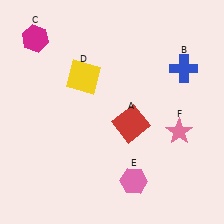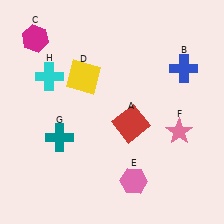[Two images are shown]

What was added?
A teal cross (G), a cyan cross (H) were added in Image 2.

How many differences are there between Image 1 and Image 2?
There are 2 differences between the two images.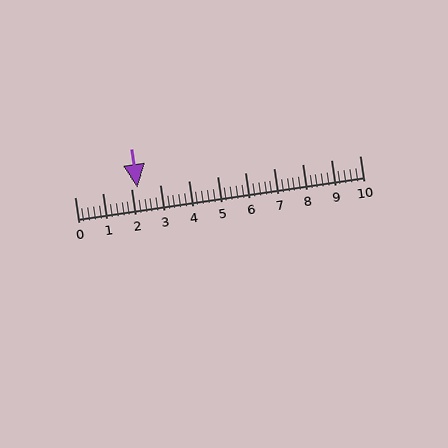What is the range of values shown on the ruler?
The ruler shows values from 0 to 10.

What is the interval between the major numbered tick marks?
The major tick marks are spaced 1 units apart.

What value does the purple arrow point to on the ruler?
The purple arrow points to approximately 2.2.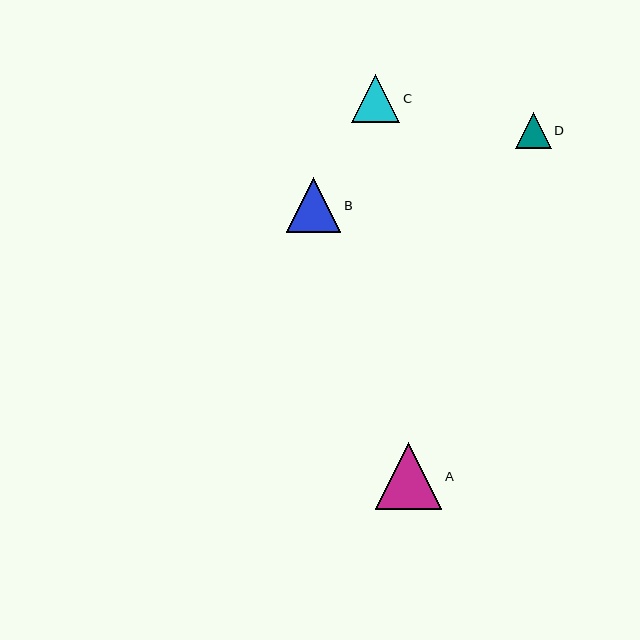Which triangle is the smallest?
Triangle D is the smallest with a size of approximately 35 pixels.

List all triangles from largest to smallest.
From largest to smallest: A, B, C, D.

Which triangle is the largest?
Triangle A is the largest with a size of approximately 67 pixels.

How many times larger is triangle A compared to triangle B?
Triangle A is approximately 1.2 times the size of triangle B.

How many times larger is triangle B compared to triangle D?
Triangle B is approximately 1.5 times the size of triangle D.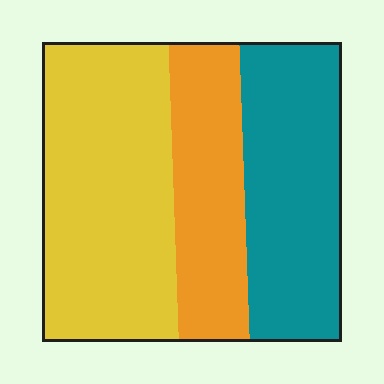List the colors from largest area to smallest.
From largest to smallest: yellow, teal, orange.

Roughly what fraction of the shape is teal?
Teal takes up about one third (1/3) of the shape.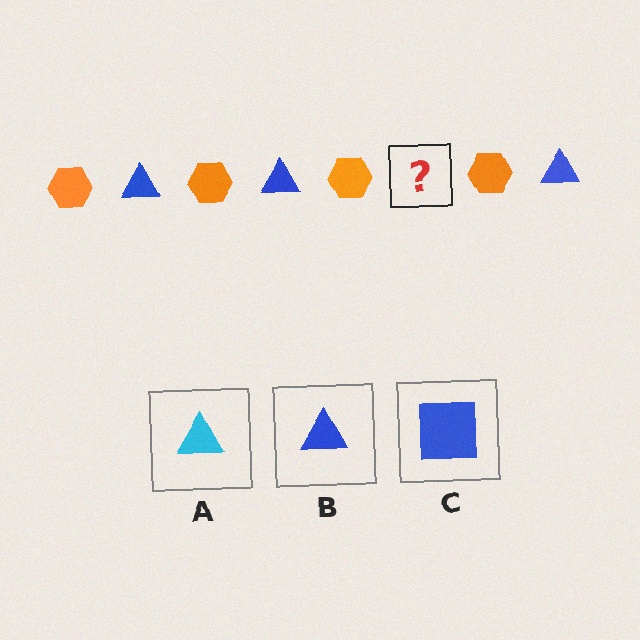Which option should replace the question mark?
Option B.